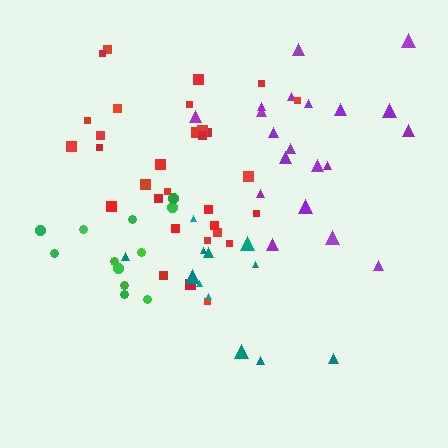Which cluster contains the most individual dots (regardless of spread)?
Red (31).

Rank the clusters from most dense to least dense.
teal, red, purple, green.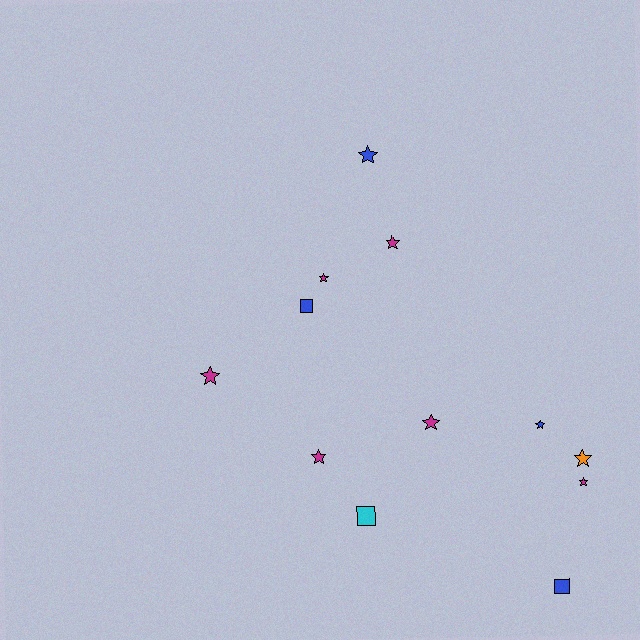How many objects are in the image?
There are 12 objects.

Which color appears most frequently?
Magenta, with 6 objects.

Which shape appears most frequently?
Star, with 9 objects.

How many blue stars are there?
There are 2 blue stars.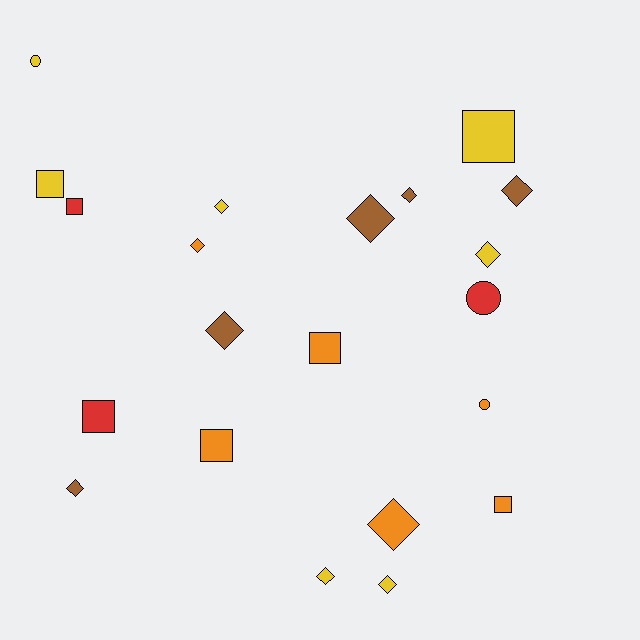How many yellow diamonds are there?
There are 4 yellow diamonds.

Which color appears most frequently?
Yellow, with 7 objects.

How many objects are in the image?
There are 21 objects.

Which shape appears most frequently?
Diamond, with 11 objects.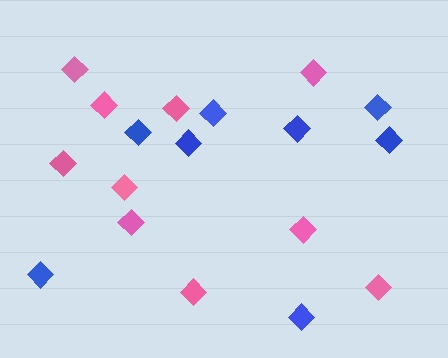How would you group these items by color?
There are 2 groups: one group of pink diamonds (10) and one group of blue diamonds (8).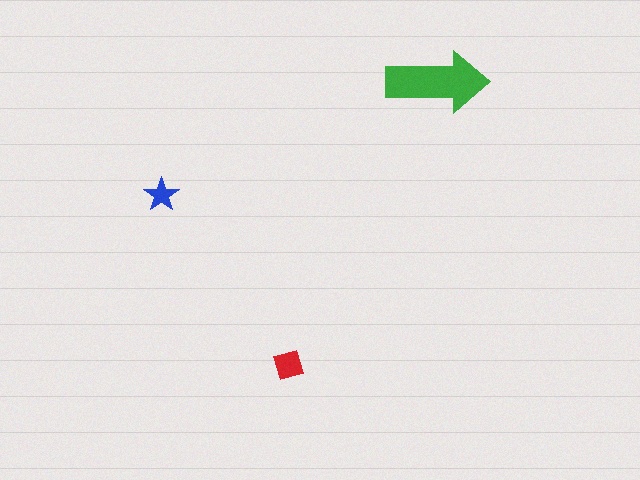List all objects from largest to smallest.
The green arrow, the red diamond, the blue star.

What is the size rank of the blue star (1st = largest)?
3rd.